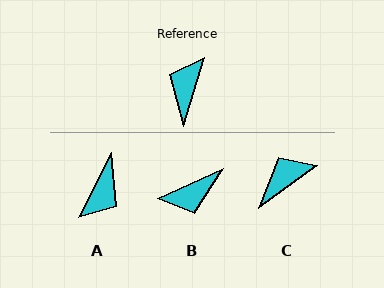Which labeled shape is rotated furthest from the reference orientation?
A, about 171 degrees away.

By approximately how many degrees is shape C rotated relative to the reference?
Approximately 37 degrees clockwise.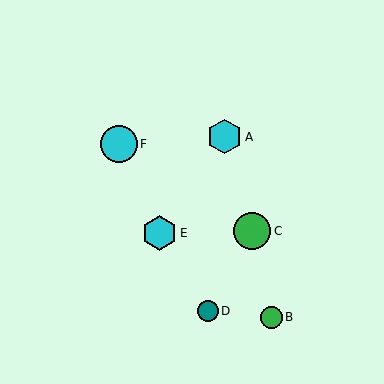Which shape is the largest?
The green circle (labeled C) is the largest.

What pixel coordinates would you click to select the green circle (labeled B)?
Click at (271, 317) to select the green circle B.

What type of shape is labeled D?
Shape D is a teal circle.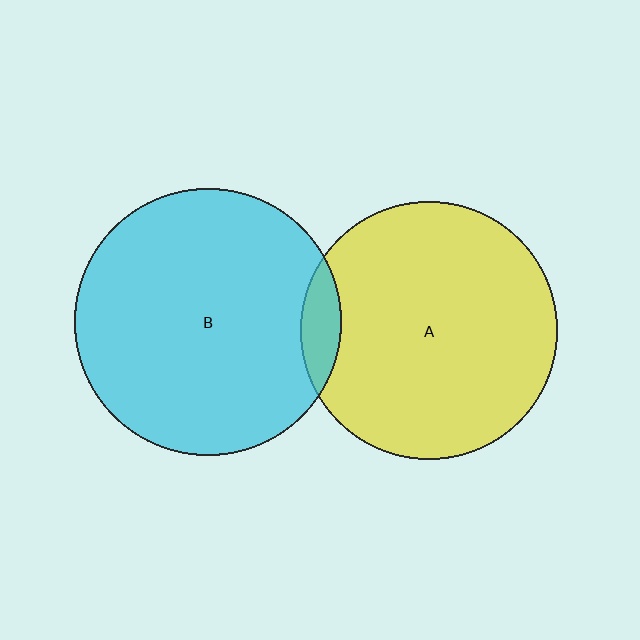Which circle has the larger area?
Circle B (cyan).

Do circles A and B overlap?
Yes.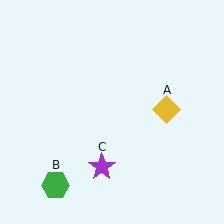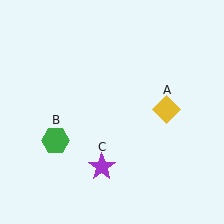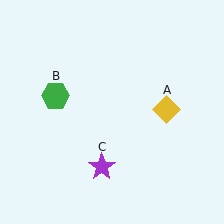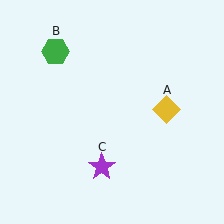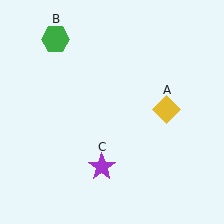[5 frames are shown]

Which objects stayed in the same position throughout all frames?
Yellow diamond (object A) and purple star (object C) remained stationary.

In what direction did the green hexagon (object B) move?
The green hexagon (object B) moved up.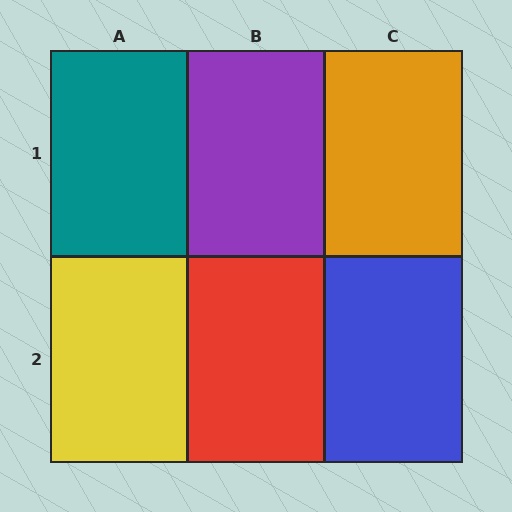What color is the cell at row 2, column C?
Blue.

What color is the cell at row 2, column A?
Yellow.